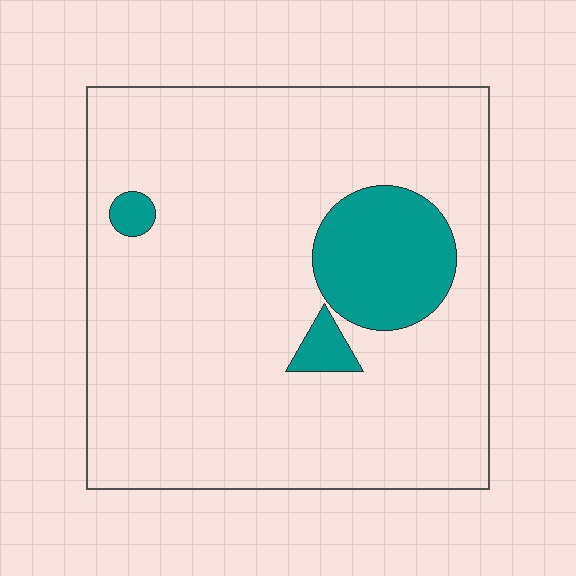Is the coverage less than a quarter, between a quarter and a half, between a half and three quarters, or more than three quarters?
Less than a quarter.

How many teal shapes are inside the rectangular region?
3.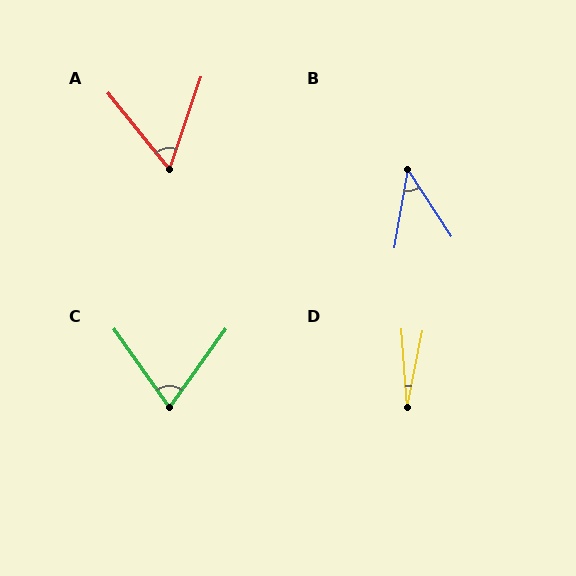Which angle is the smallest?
D, at approximately 15 degrees.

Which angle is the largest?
C, at approximately 71 degrees.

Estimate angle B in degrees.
Approximately 43 degrees.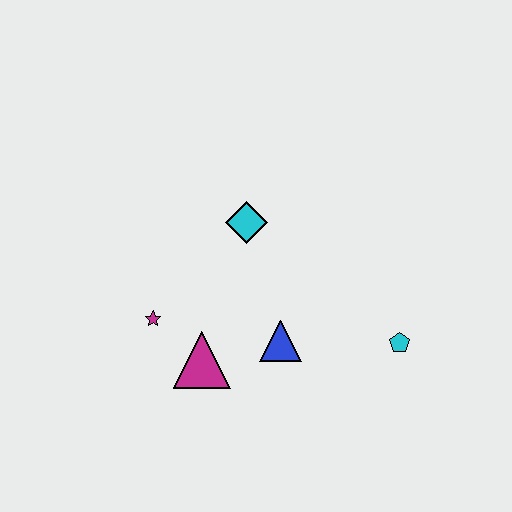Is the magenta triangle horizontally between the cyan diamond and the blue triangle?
No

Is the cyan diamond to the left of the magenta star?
No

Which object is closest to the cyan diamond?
The blue triangle is closest to the cyan diamond.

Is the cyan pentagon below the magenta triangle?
No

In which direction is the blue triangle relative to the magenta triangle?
The blue triangle is to the right of the magenta triangle.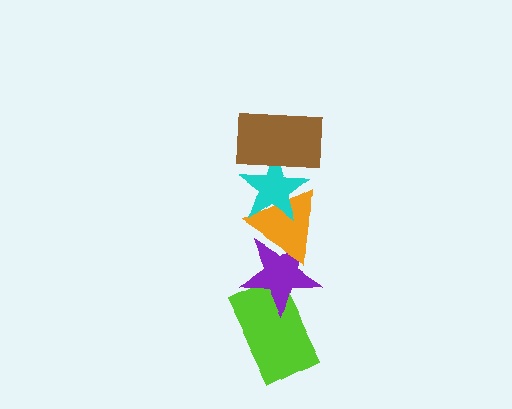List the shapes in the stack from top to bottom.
From top to bottom: the brown rectangle, the cyan star, the orange triangle, the purple star, the lime rectangle.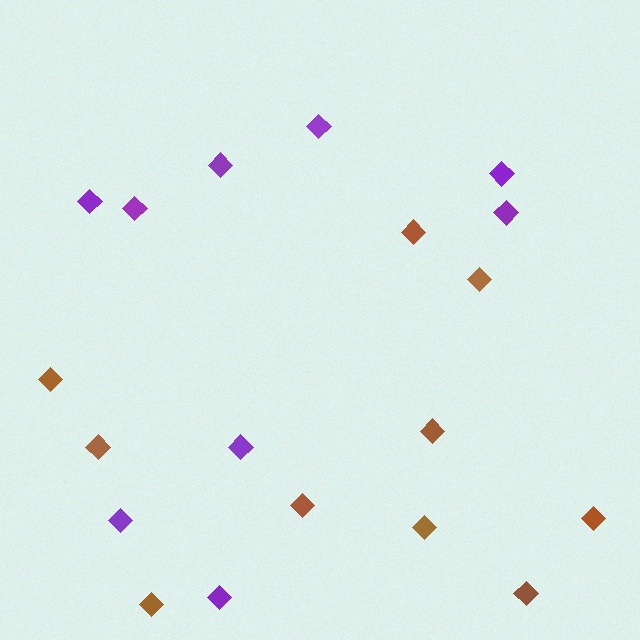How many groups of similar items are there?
There are 2 groups: one group of brown diamonds (10) and one group of purple diamonds (9).